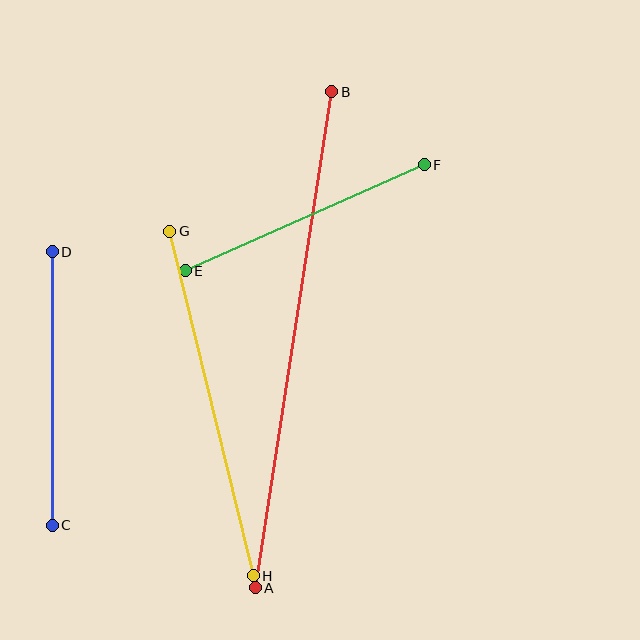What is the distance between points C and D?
The distance is approximately 274 pixels.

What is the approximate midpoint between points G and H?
The midpoint is at approximately (212, 404) pixels.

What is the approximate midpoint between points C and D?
The midpoint is at approximately (52, 389) pixels.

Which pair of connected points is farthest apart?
Points A and B are farthest apart.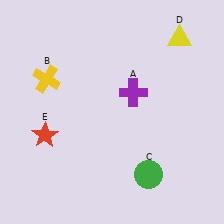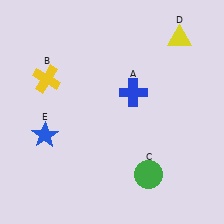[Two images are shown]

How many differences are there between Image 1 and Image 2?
There are 2 differences between the two images.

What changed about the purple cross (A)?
In Image 1, A is purple. In Image 2, it changed to blue.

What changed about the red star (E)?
In Image 1, E is red. In Image 2, it changed to blue.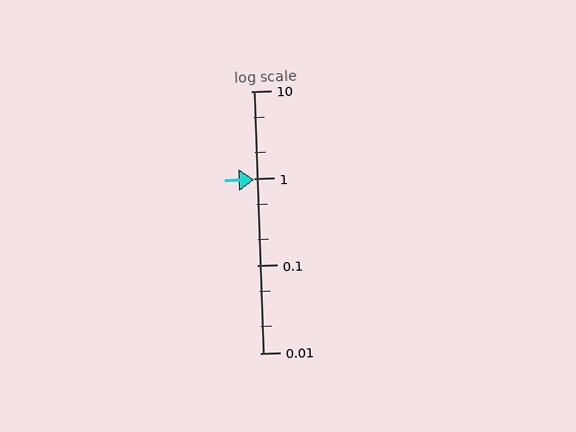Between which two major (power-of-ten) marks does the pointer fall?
The pointer is between 0.1 and 1.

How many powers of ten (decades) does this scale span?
The scale spans 3 decades, from 0.01 to 10.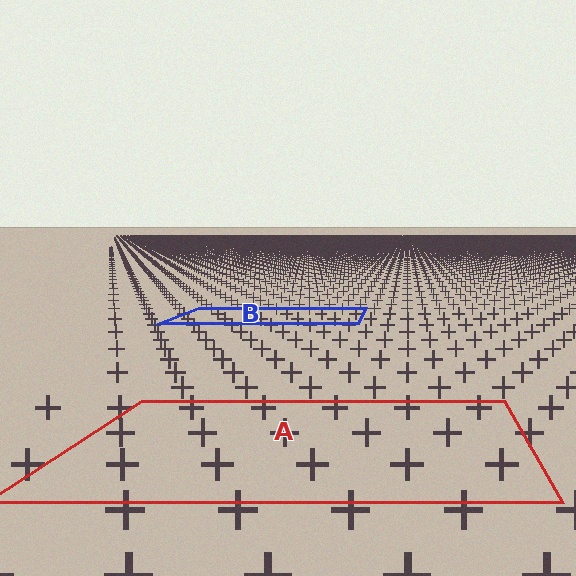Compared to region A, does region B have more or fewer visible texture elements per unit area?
Region B has more texture elements per unit area — they are packed more densely because it is farther away.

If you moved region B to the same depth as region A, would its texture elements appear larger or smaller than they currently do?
They would appear larger. At a closer depth, the same texture elements are projected at a bigger on-screen size.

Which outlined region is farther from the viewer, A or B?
Region B is farther from the viewer — the texture elements inside it appear smaller and more densely packed.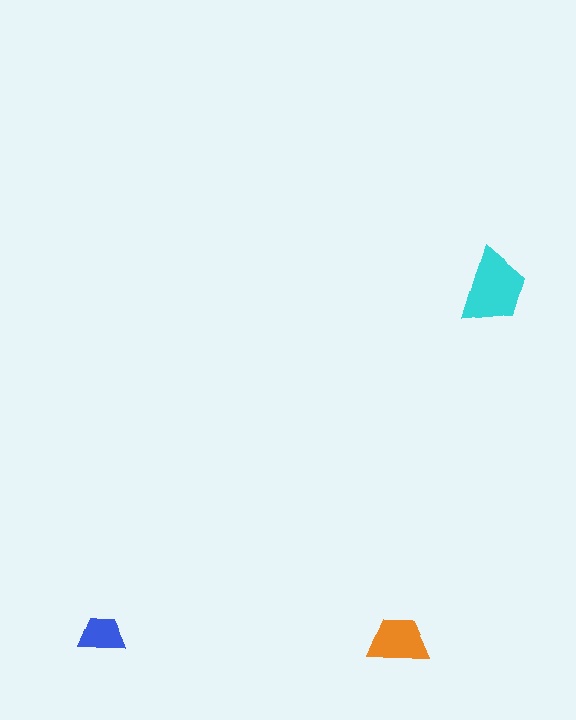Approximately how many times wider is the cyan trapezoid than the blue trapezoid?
About 1.5 times wider.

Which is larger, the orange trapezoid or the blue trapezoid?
The orange one.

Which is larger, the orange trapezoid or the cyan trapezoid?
The cyan one.